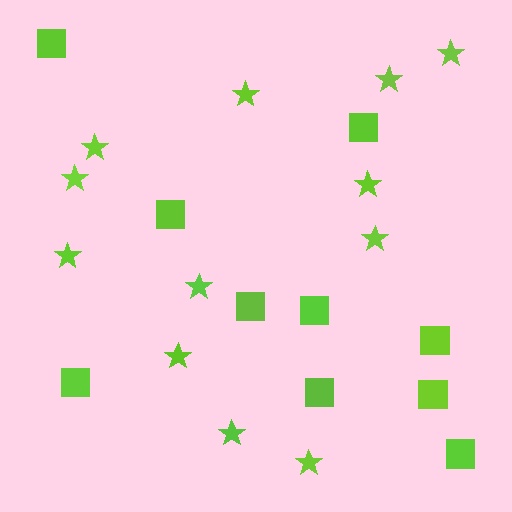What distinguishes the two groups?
There are 2 groups: one group of squares (10) and one group of stars (12).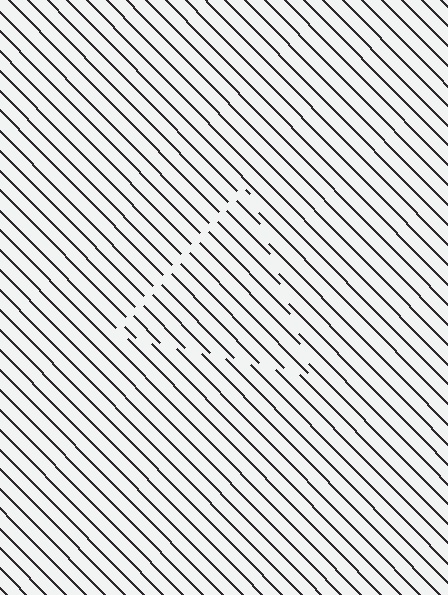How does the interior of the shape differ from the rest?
The interior of the shape contains the same grating, shifted by half a period — the contour is defined by the phase discontinuity where line-ends from the inner and outer gratings abut.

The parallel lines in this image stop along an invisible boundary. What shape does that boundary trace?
An illusory triangle. The interior of the shape contains the same grating, shifted by half a period — the contour is defined by the phase discontinuity where line-ends from the inner and outer gratings abut.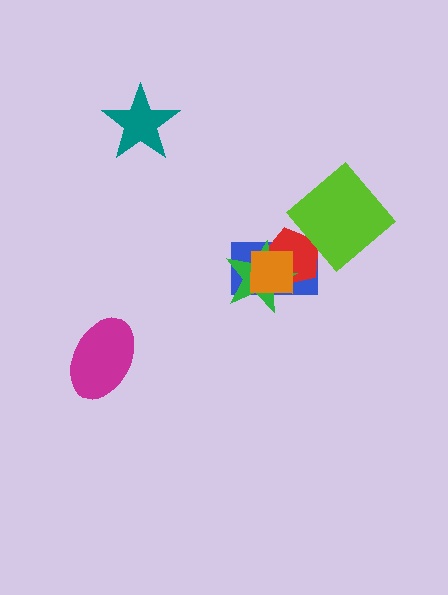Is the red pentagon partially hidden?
Yes, it is partially covered by another shape.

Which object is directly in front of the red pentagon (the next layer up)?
The green star is directly in front of the red pentagon.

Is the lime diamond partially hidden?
No, no other shape covers it.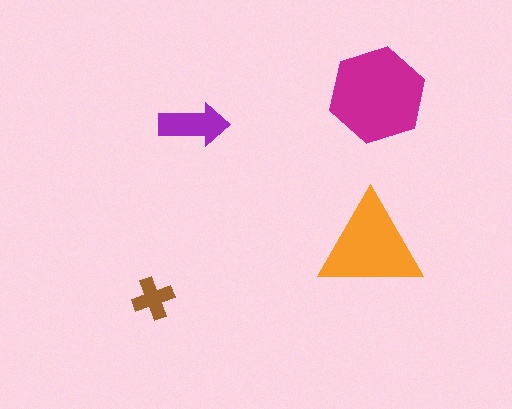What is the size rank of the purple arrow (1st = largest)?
3rd.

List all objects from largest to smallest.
The magenta hexagon, the orange triangle, the purple arrow, the brown cross.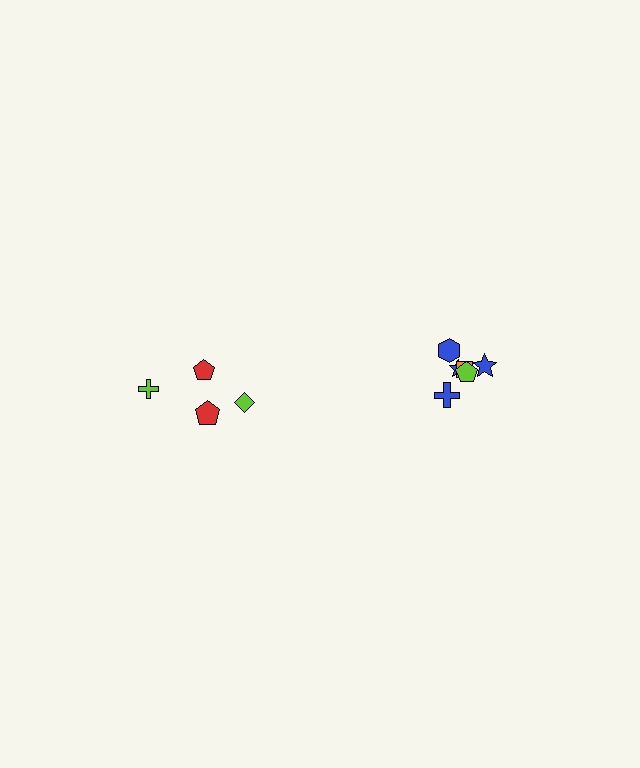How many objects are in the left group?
There are 4 objects.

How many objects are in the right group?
There are 6 objects.